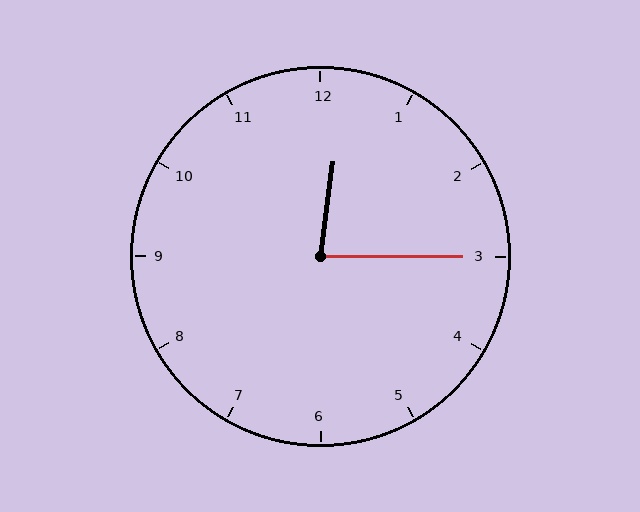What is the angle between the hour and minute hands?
Approximately 82 degrees.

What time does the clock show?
12:15.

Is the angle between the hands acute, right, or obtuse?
It is acute.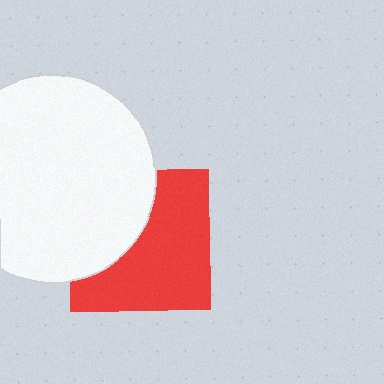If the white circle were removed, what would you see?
You would see the complete red square.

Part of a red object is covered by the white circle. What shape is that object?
It is a square.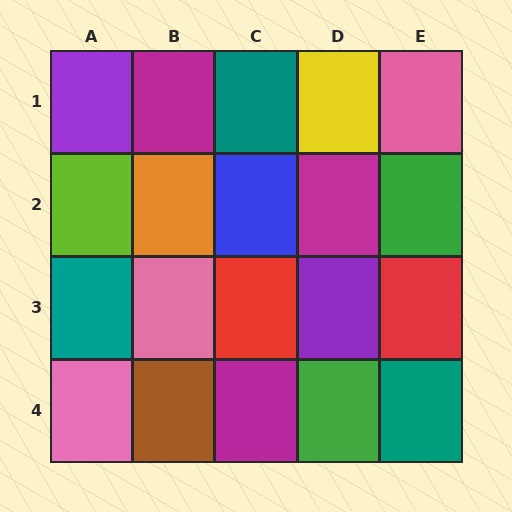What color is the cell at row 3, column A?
Teal.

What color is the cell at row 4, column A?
Pink.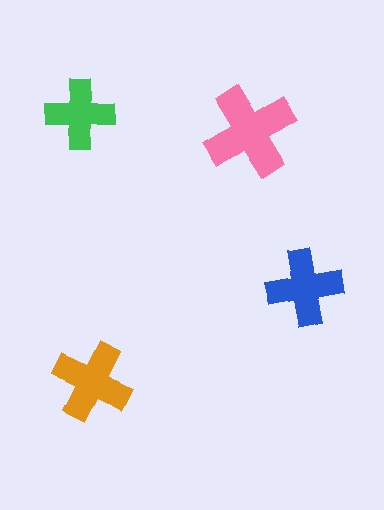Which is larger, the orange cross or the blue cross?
The orange one.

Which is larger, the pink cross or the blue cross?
The pink one.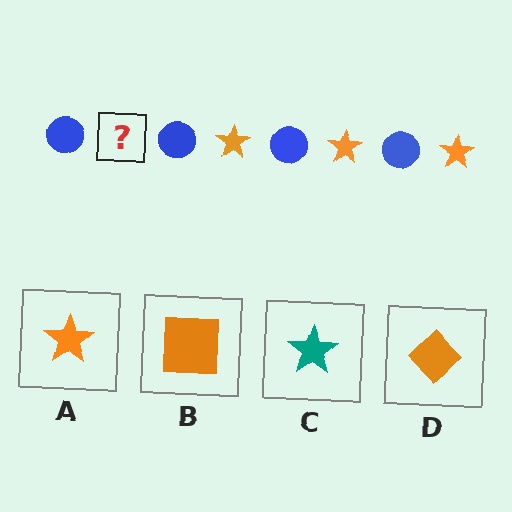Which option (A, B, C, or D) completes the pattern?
A.